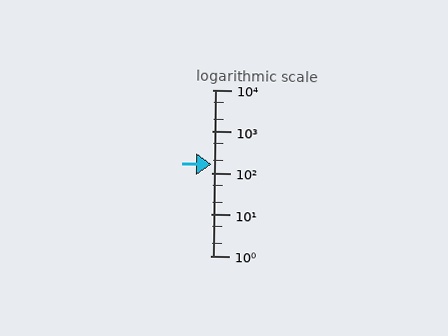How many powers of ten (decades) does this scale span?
The scale spans 4 decades, from 1 to 10000.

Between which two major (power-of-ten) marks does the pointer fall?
The pointer is between 100 and 1000.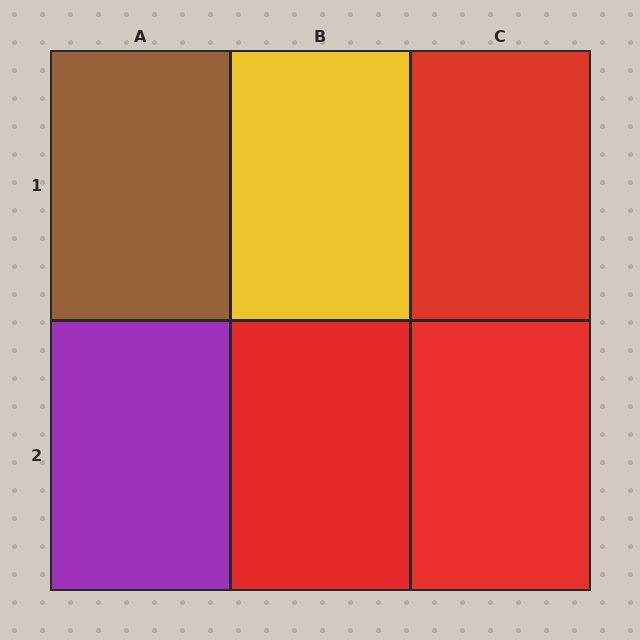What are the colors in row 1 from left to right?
Brown, yellow, red.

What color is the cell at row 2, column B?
Red.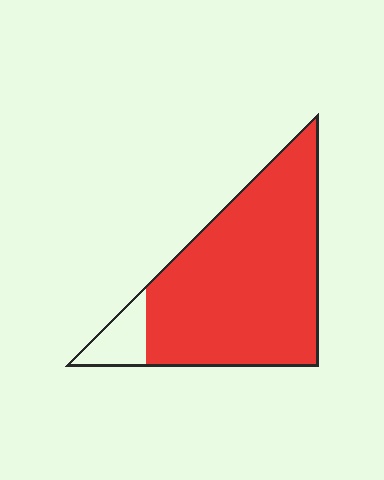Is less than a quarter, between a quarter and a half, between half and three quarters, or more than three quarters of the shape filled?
More than three quarters.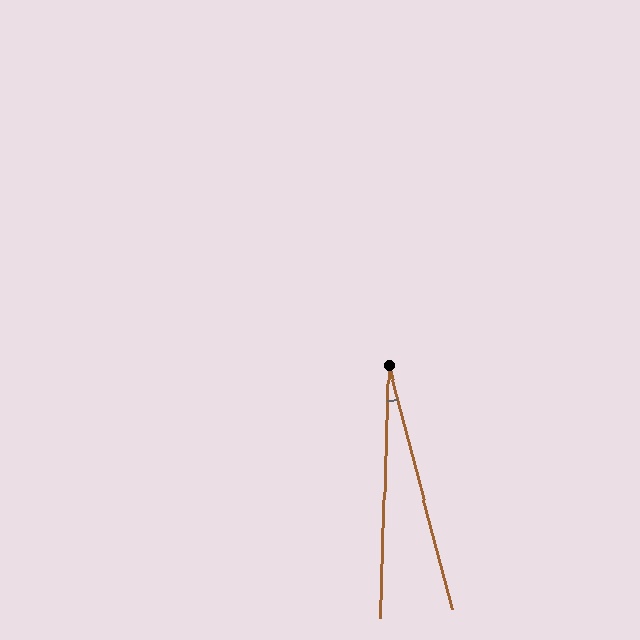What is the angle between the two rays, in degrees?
Approximately 17 degrees.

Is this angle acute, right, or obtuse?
It is acute.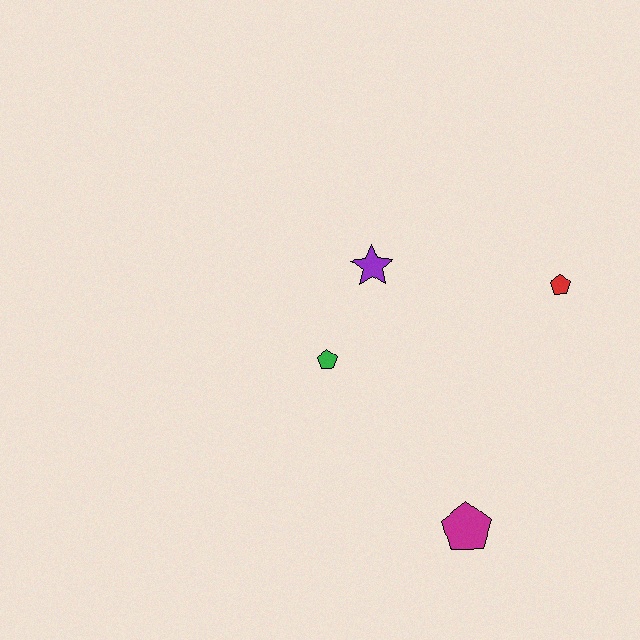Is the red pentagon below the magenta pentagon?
No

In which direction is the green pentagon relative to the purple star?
The green pentagon is below the purple star.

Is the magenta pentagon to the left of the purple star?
No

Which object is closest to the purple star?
The green pentagon is closest to the purple star.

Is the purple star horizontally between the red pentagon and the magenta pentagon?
No